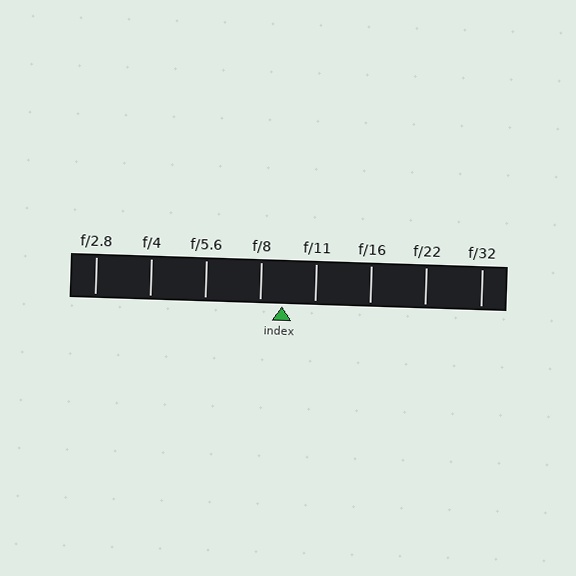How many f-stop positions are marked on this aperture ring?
There are 8 f-stop positions marked.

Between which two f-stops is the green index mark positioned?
The index mark is between f/8 and f/11.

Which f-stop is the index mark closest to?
The index mark is closest to f/8.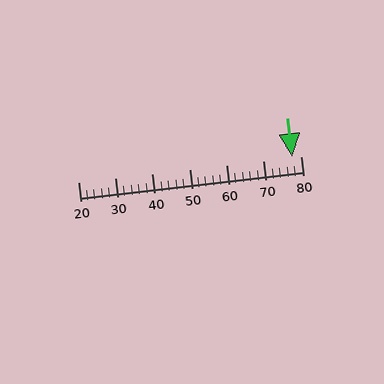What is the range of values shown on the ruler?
The ruler shows values from 20 to 80.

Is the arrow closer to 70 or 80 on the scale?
The arrow is closer to 80.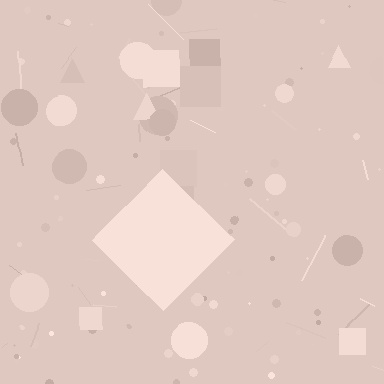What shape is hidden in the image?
A diamond is hidden in the image.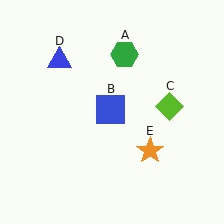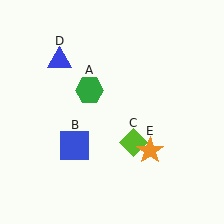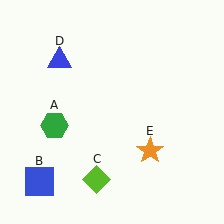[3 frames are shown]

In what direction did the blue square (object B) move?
The blue square (object B) moved down and to the left.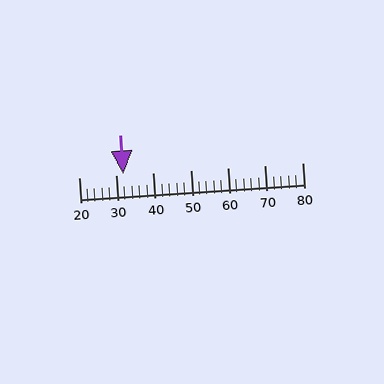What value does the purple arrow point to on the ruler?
The purple arrow points to approximately 32.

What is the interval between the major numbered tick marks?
The major tick marks are spaced 10 units apart.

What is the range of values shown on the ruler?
The ruler shows values from 20 to 80.